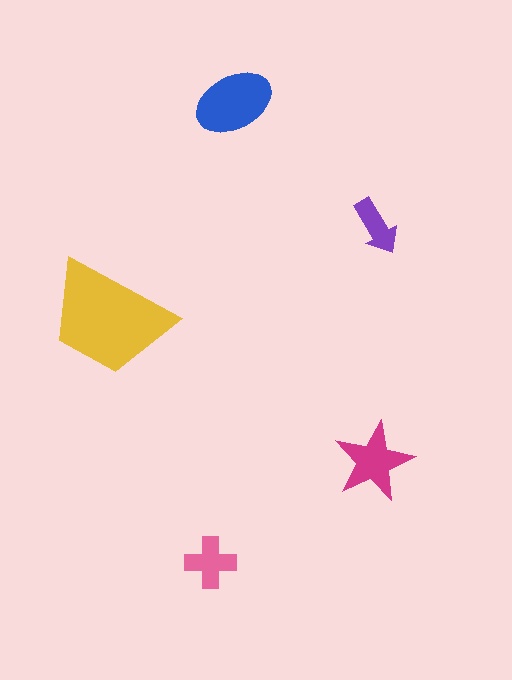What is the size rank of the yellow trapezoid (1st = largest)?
1st.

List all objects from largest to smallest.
The yellow trapezoid, the blue ellipse, the magenta star, the pink cross, the purple arrow.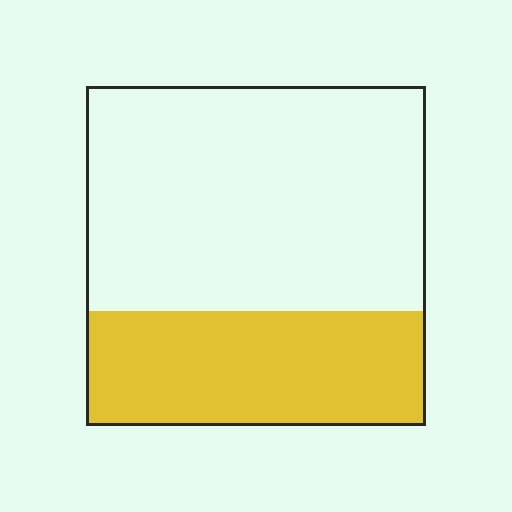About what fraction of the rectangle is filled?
About one third (1/3).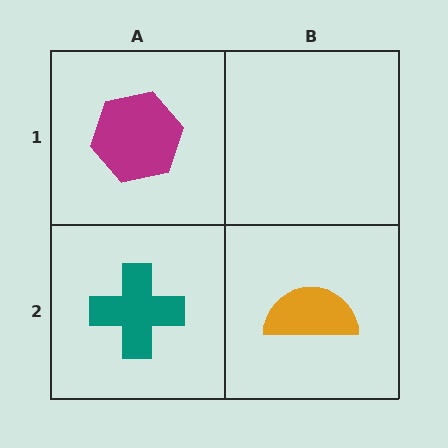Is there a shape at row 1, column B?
No, that cell is empty.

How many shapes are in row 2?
2 shapes.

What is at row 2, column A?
A teal cross.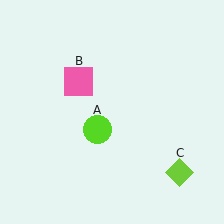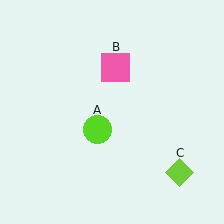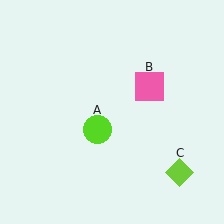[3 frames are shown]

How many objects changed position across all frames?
1 object changed position: pink square (object B).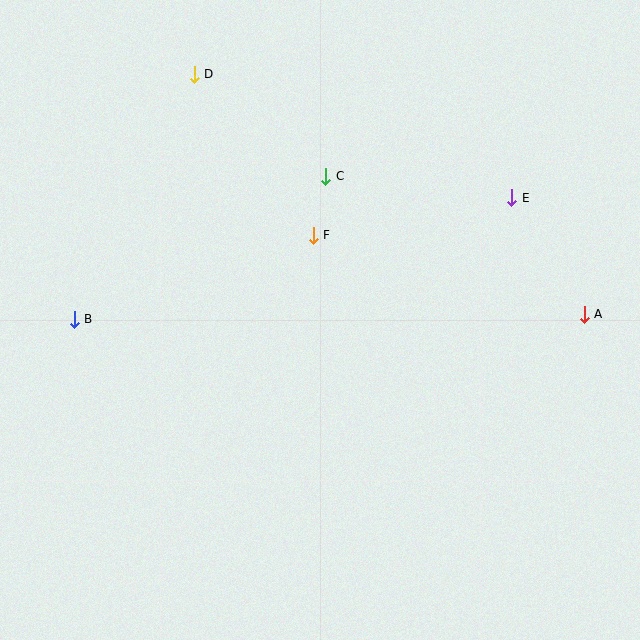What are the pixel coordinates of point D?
Point D is at (194, 74).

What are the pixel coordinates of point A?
Point A is at (584, 314).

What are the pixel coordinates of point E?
Point E is at (512, 198).